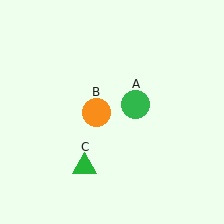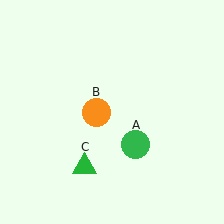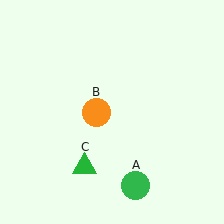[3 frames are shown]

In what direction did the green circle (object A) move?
The green circle (object A) moved down.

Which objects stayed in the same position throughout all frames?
Orange circle (object B) and green triangle (object C) remained stationary.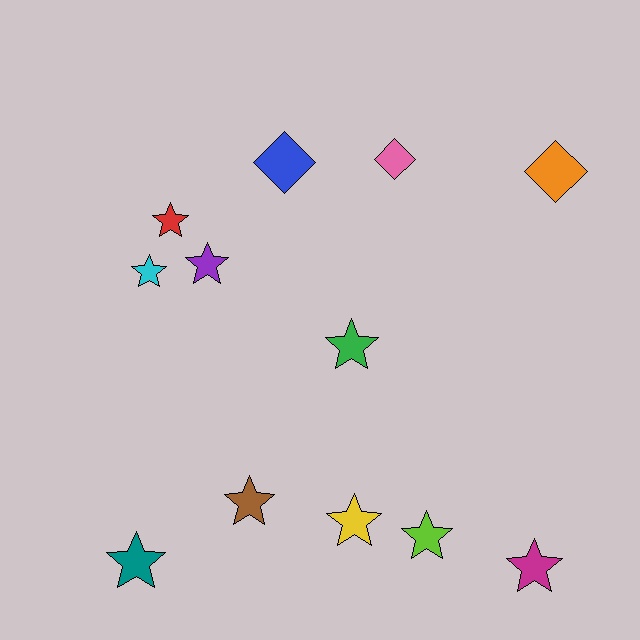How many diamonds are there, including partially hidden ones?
There are 3 diamonds.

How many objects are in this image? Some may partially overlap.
There are 12 objects.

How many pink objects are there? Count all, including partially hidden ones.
There is 1 pink object.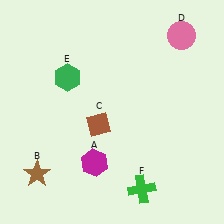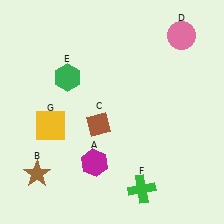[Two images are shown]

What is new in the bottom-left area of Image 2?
A yellow square (G) was added in the bottom-left area of Image 2.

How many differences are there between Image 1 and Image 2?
There is 1 difference between the two images.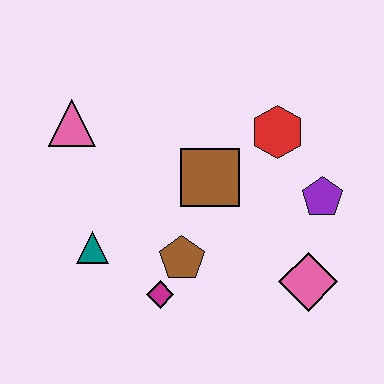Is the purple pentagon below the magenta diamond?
No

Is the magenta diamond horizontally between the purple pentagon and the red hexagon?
No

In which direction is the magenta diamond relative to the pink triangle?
The magenta diamond is below the pink triangle.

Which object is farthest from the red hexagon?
The teal triangle is farthest from the red hexagon.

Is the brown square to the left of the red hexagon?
Yes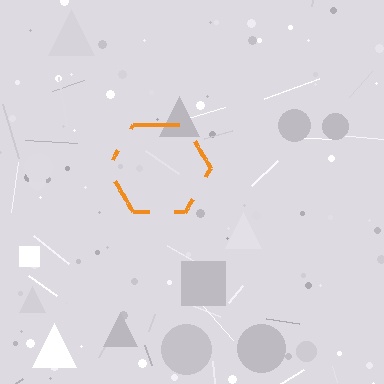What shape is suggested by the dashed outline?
The dashed outline suggests a hexagon.